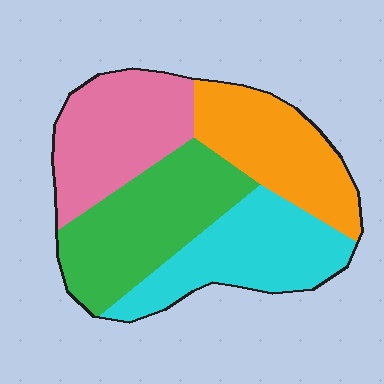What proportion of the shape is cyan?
Cyan covers 25% of the shape.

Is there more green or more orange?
Green.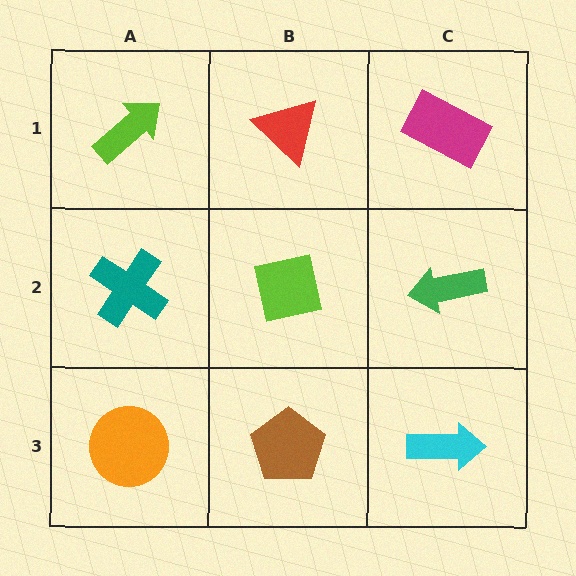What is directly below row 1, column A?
A teal cross.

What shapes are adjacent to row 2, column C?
A magenta rectangle (row 1, column C), a cyan arrow (row 3, column C), a lime square (row 2, column B).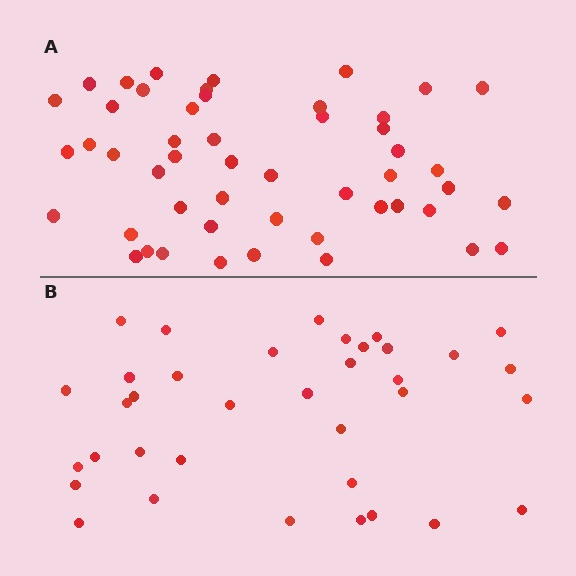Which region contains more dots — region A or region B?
Region A (the top region) has more dots.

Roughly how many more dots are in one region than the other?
Region A has approximately 15 more dots than region B.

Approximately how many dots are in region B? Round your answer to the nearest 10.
About 40 dots. (The exact count is 36, which rounds to 40.)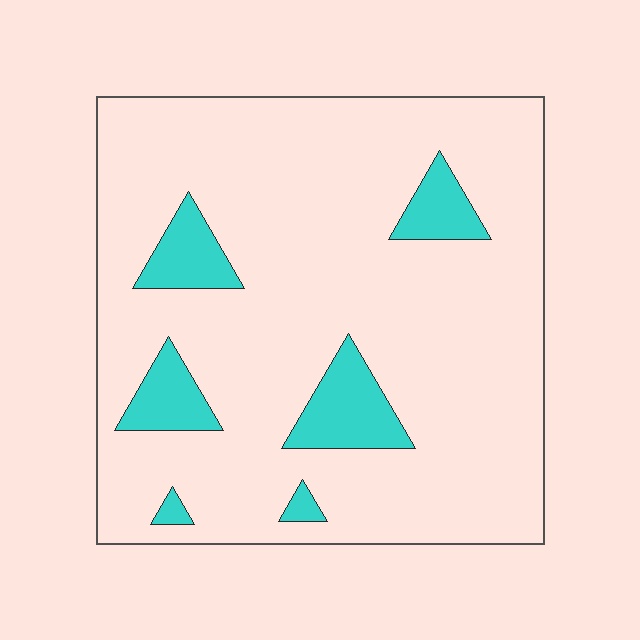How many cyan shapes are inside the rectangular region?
6.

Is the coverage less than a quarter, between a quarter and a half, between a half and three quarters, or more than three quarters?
Less than a quarter.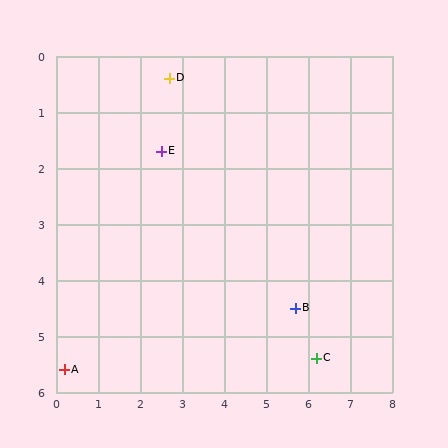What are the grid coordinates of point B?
Point B is at approximately (5.7, 4.5).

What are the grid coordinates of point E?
Point E is at approximately (2.5, 1.7).